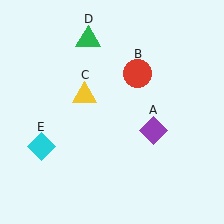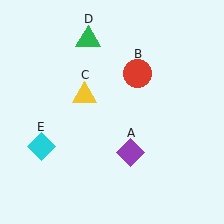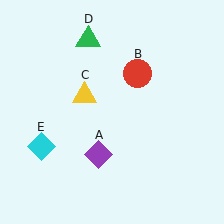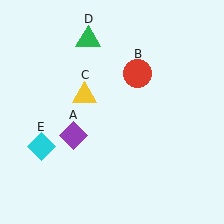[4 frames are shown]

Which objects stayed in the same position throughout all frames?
Red circle (object B) and yellow triangle (object C) and green triangle (object D) and cyan diamond (object E) remained stationary.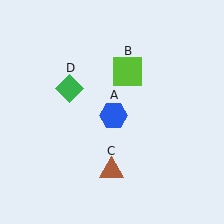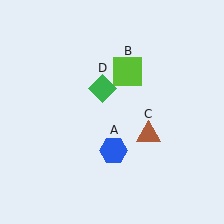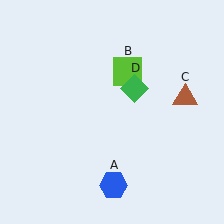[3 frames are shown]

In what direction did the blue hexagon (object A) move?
The blue hexagon (object A) moved down.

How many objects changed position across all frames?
3 objects changed position: blue hexagon (object A), brown triangle (object C), green diamond (object D).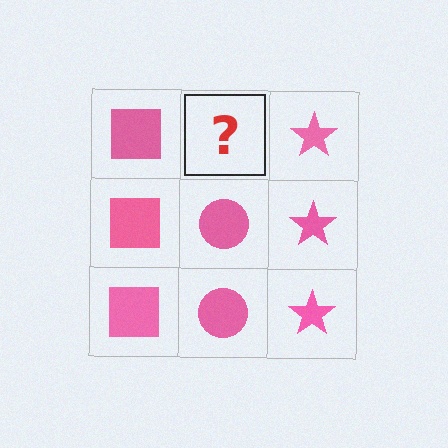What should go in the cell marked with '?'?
The missing cell should contain a pink circle.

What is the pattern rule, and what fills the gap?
The rule is that each column has a consistent shape. The gap should be filled with a pink circle.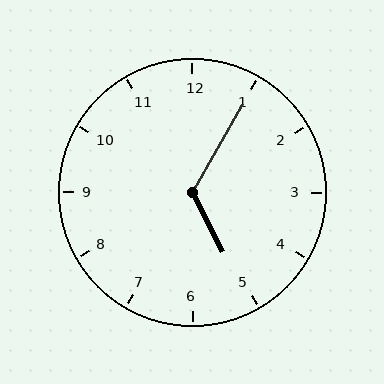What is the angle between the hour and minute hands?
Approximately 122 degrees.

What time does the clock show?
5:05.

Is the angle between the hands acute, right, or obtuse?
It is obtuse.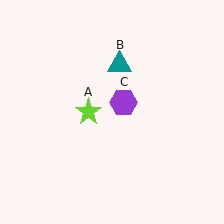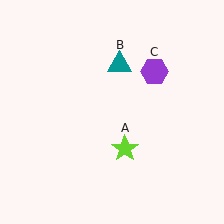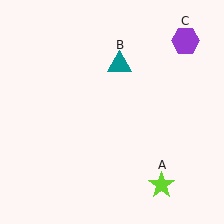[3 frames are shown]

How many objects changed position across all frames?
2 objects changed position: lime star (object A), purple hexagon (object C).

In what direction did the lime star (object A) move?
The lime star (object A) moved down and to the right.